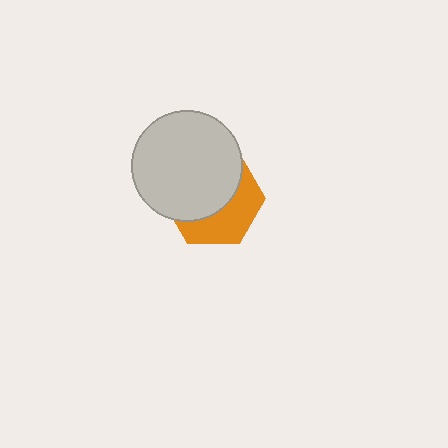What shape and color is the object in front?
The object in front is a light gray circle.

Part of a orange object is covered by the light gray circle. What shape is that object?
It is a hexagon.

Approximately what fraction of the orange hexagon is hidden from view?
Roughly 59% of the orange hexagon is hidden behind the light gray circle.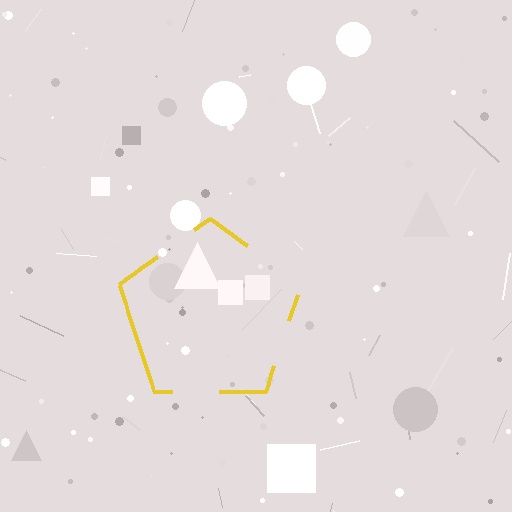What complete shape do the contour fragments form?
The contour fragments form a pentagon.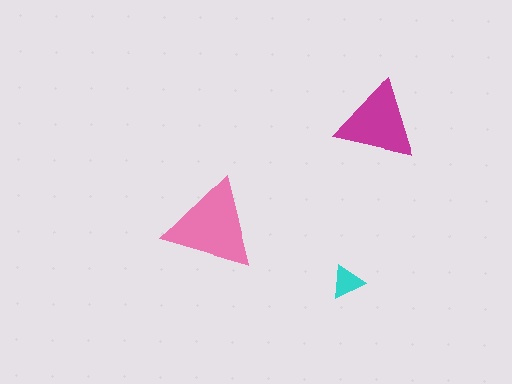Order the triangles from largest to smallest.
the pink one, the magenta one, the cyan one.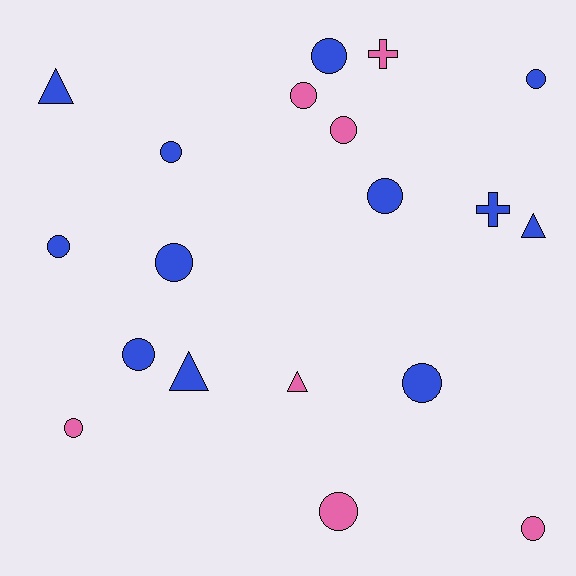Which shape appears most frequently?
Circle, with 13 objects.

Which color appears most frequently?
Blue, with 12 objects.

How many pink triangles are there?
There is 1 pink triangle.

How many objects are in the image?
There are 19 objects.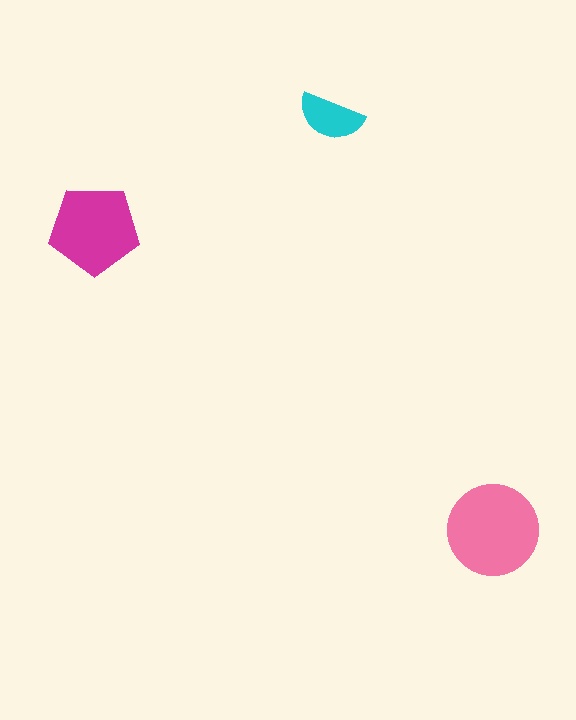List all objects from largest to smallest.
The pink circle, the magenta pentagon, the cyan semicircle.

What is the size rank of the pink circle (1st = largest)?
1st.